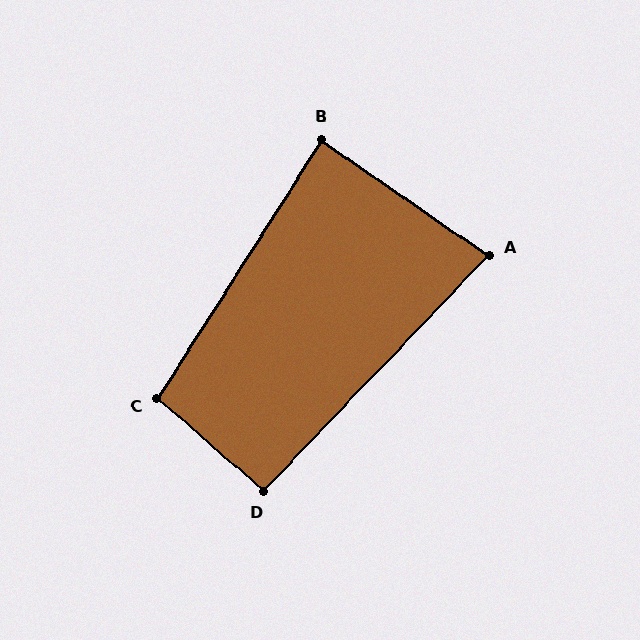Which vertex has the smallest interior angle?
A, at approximately 81 degrees.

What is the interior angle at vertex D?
Approximately 92 degrees (approximately right).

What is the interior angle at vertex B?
Approximately 88 degrees (approximately right).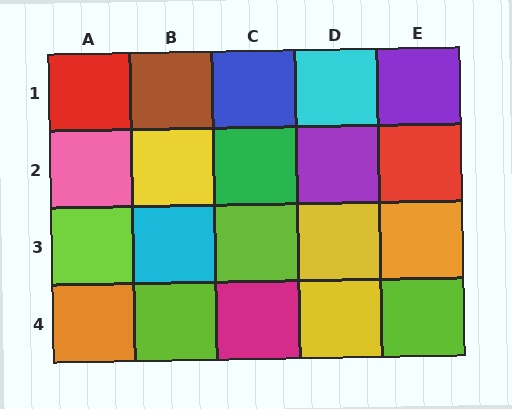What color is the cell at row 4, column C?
Magenta.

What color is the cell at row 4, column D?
Yellow.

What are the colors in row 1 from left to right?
Red, brown, blue, cyan, purple.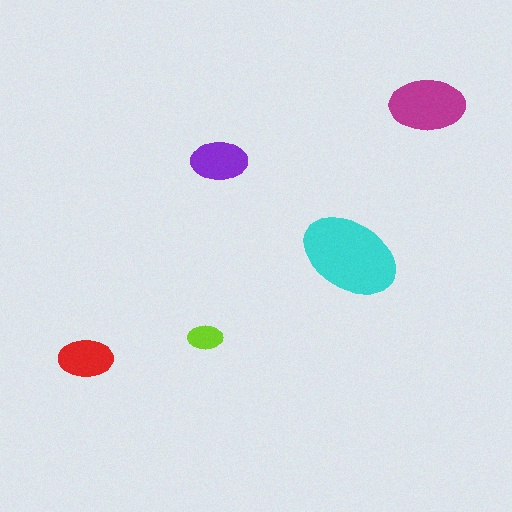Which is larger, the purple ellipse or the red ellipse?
The purple one.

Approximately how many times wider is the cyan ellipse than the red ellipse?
About 2 times wider.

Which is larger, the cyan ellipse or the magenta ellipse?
The cyan one.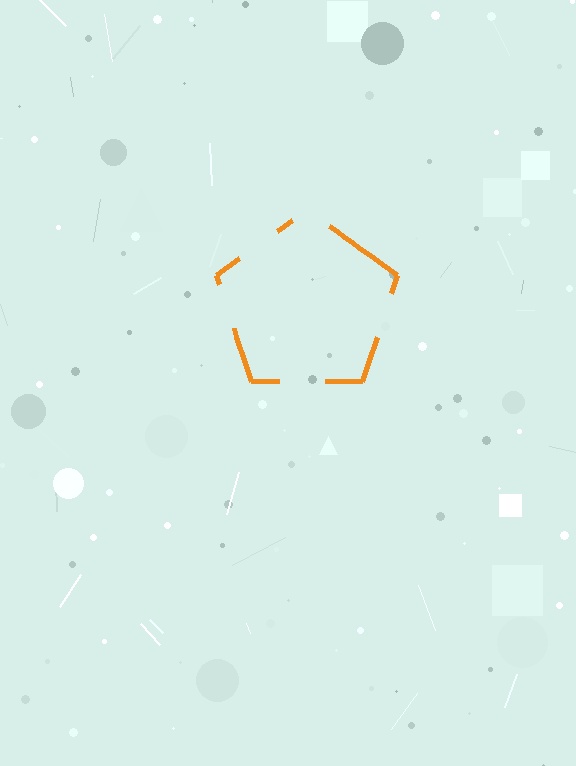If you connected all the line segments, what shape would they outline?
They would outline a pentagon.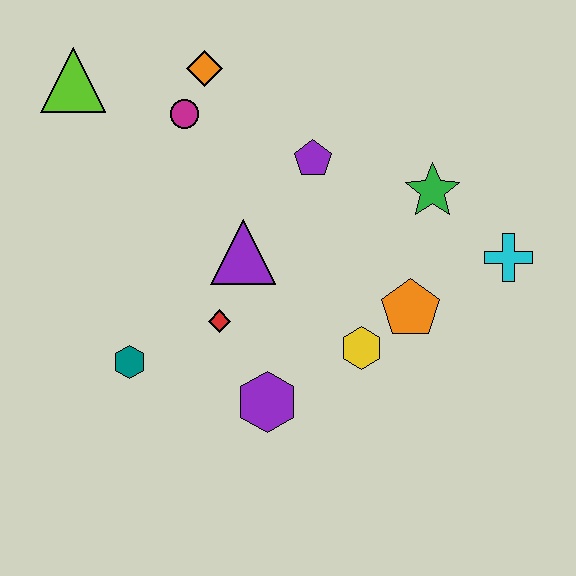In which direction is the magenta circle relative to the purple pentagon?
The magenta circle is to the left of the purple pentagon.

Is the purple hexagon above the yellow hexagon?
No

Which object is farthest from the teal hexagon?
The cyan cross is farthest from the teal hexagon.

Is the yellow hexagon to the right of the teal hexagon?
Yes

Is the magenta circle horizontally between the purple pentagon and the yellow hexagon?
No